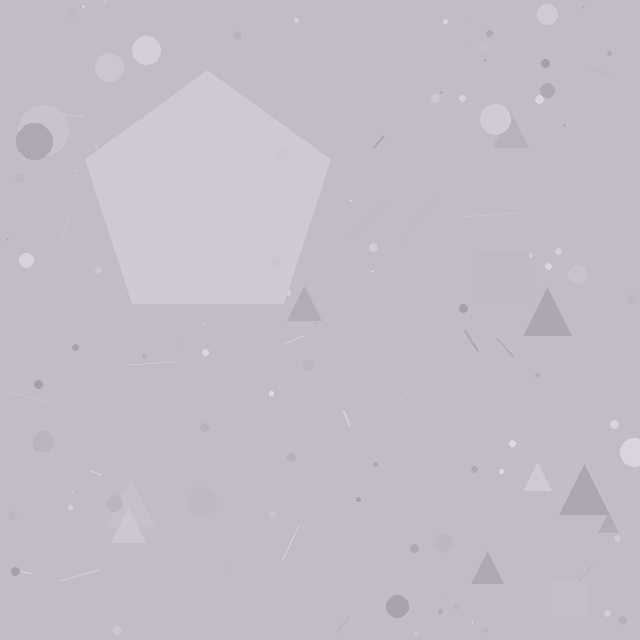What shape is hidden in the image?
A pentagon is hidden in the image.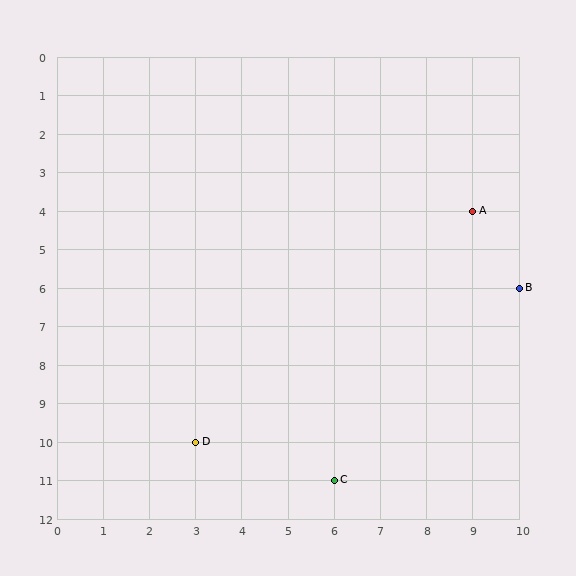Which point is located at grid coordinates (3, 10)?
Point D is at (3, 10).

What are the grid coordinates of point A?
Point A is at grid coordinates (9, 4).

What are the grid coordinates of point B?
Point B is at grid coordinates (10, 6).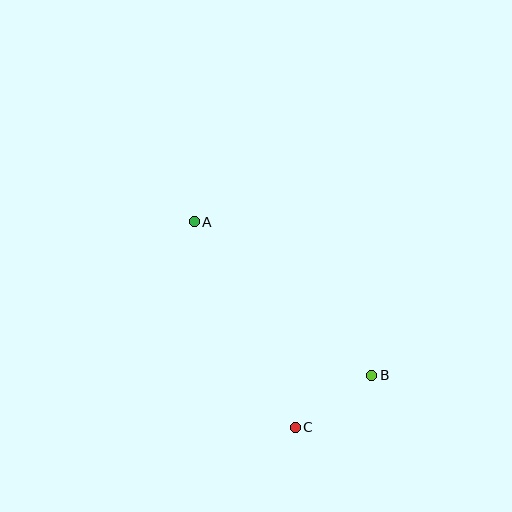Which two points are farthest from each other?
Points A and B are farthest from each other.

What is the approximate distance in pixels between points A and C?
The distance between A and C is approximately 229 pixels.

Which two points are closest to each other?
Points B and C are closest to each other.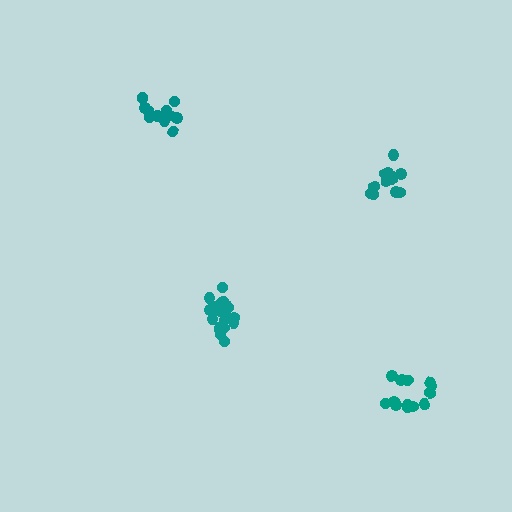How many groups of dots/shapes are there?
There are 4 groups.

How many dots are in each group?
Group 1: 13 dots, Group 2: 12 dots, Group 3: 18 dots, Group 4: 12 dots (55 total).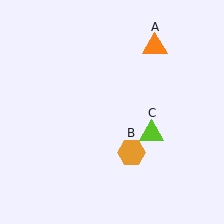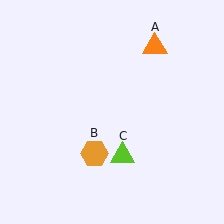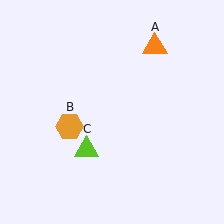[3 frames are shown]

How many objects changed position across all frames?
2 objects changed position: orange hexagon (object B), lime triangle (object C).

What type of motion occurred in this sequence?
The orange hexagon (object B), lime triangle (object C) rotated clockwise around the center of the scene.